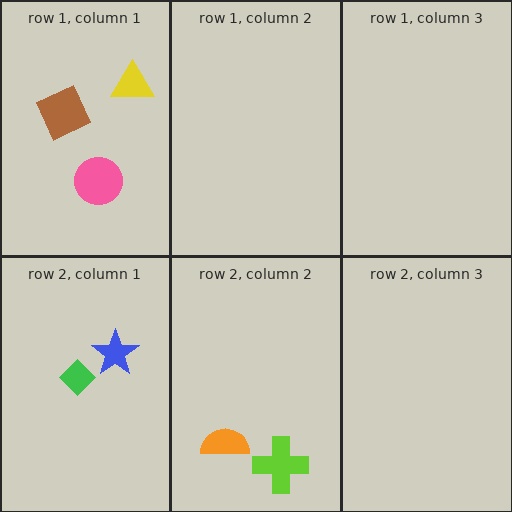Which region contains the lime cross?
The row 2, column 2 region.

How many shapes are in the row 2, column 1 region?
2.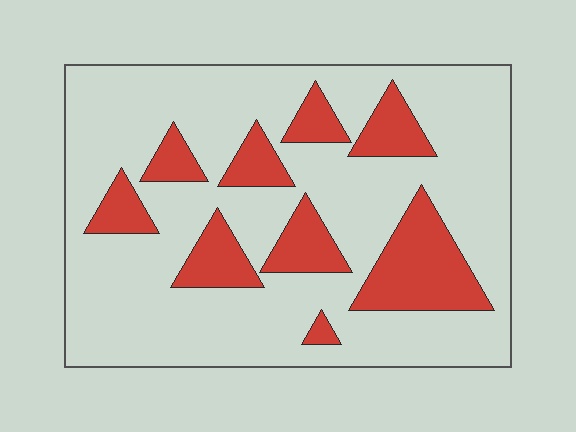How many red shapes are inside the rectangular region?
9.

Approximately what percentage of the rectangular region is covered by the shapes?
Approximately 25%.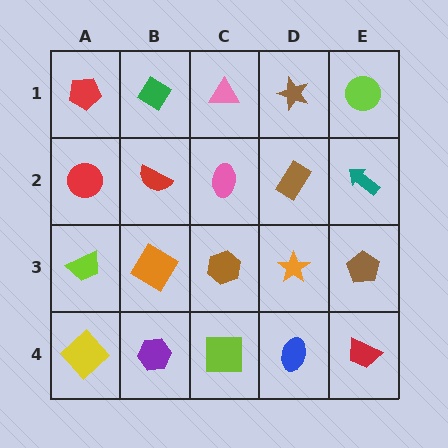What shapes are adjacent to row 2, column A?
A red pentagon (row 1, column A), a lime trapezoid (row 3, column A), a red semicircle (row 2, column B).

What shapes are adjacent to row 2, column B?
A green diamond (row 1, column B), an orange diamond (row 3, column B), a red circle (row 2, column A), a pink ellipse (row 2, column C).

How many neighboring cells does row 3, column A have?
3.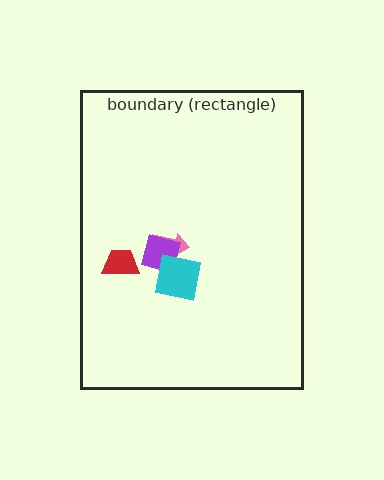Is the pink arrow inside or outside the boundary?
Inside.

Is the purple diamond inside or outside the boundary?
Inside.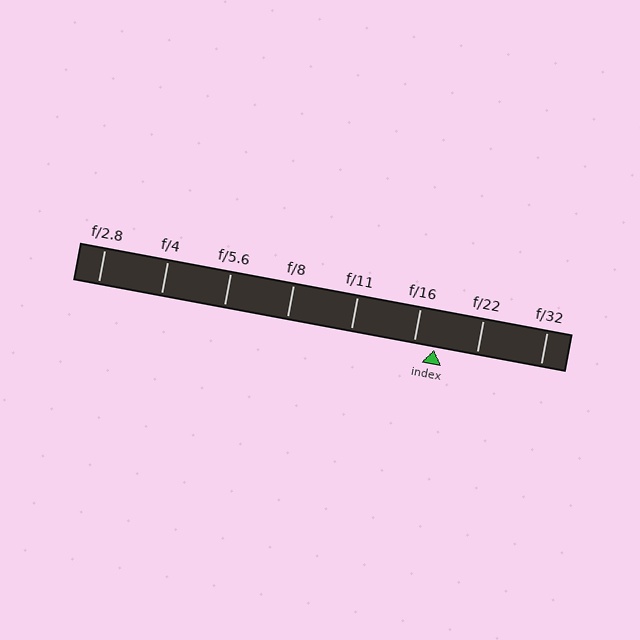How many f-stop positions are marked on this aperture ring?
There are 8 f-stop positions marked.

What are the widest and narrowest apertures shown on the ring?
The widest aperture shown is f/2.8 and the narrowest is f/32.